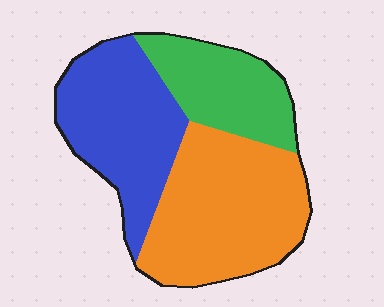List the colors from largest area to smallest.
From largest to smallest: orange, blue, green.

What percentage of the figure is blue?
Blue takes up about one third (1/3) of the figure.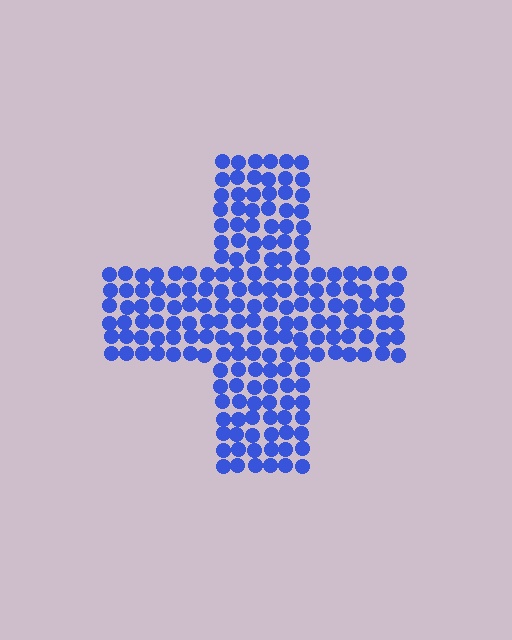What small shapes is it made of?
It is made of small circles.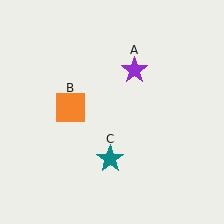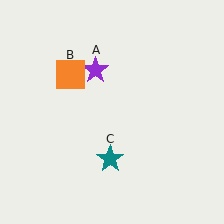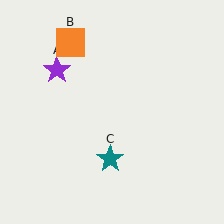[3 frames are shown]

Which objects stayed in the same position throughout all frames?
Teal star (object C) remained stationary.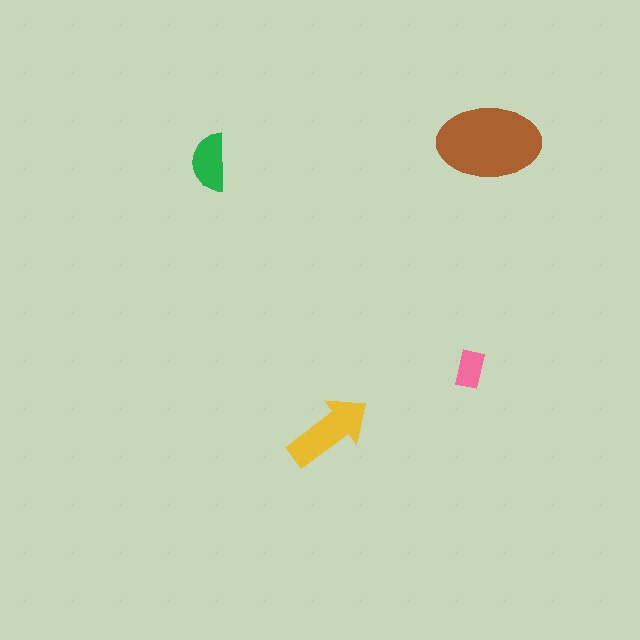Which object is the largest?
The brown ellipse.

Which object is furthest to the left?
The green semicircle is leftmost.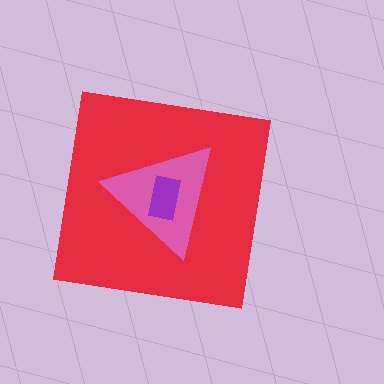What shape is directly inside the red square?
The pink triangle.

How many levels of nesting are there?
3.